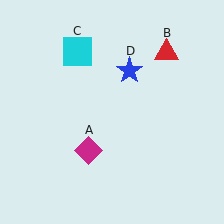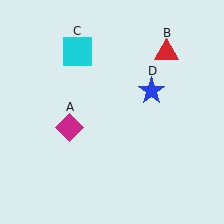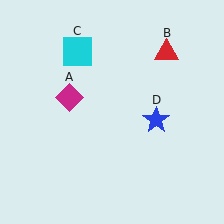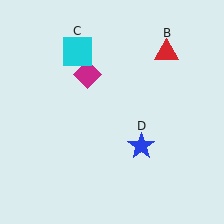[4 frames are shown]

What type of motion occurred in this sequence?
The magenta diamond (object A), blue star (object D) rotated clockwise around the center of the scene.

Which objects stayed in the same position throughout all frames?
Red triangle (object B) and cyan square (object C) remained stationary.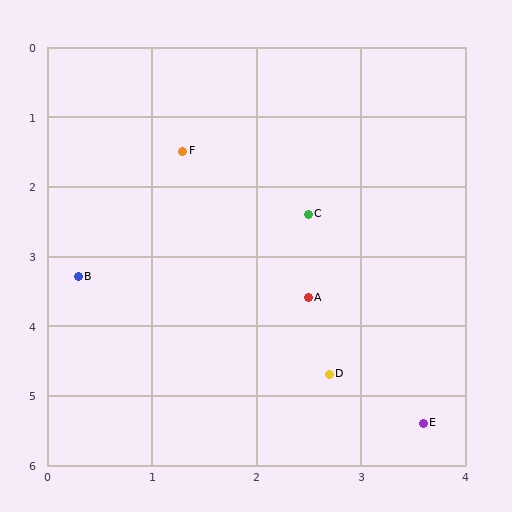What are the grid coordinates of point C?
Point C is at approximately (2.5, 2.4).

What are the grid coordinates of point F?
Point F is at approximately (1.3, 1.5).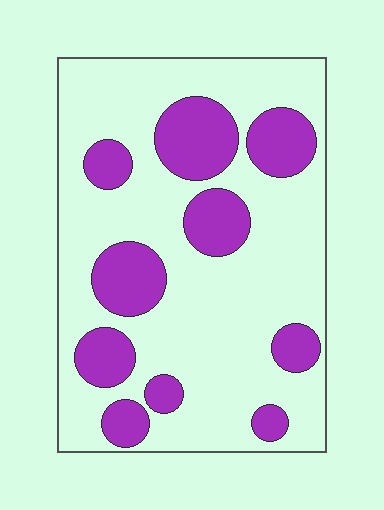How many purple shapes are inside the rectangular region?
10.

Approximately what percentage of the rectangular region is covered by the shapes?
Approximately 25%.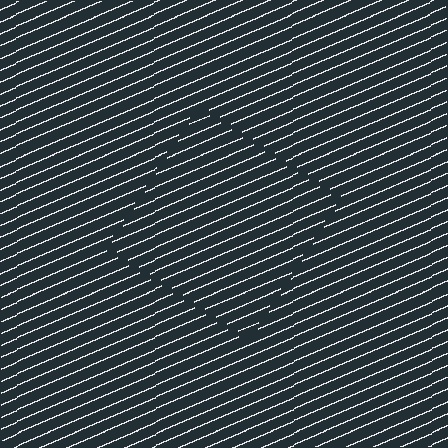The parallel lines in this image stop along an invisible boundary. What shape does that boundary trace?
An illusory square. The interior of the shape contains the same grating, shifted by half a period — the contour is defined by the phase discontinuity where line-ends from the inner and outer gratings abut.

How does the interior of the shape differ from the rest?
The interior of the shape contains the same grating, shifted by half a period — the contour is defined by the phase discontinuity where line-ends from the inner and outer gratings abut.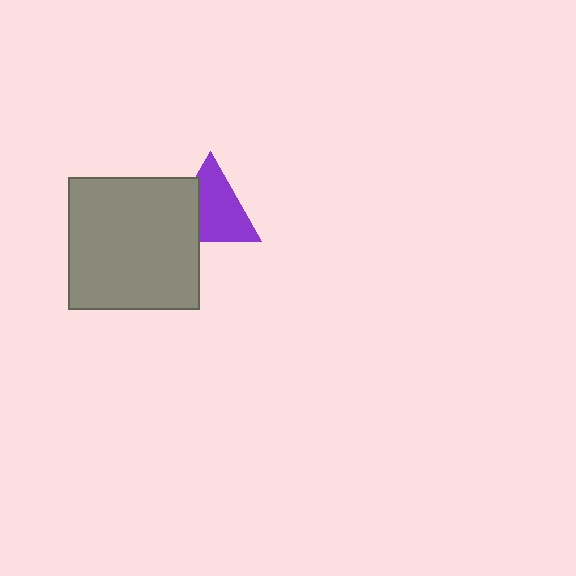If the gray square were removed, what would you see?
You would see the complete purple triangle.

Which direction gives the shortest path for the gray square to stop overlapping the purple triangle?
Moving left gives the shortest separation.